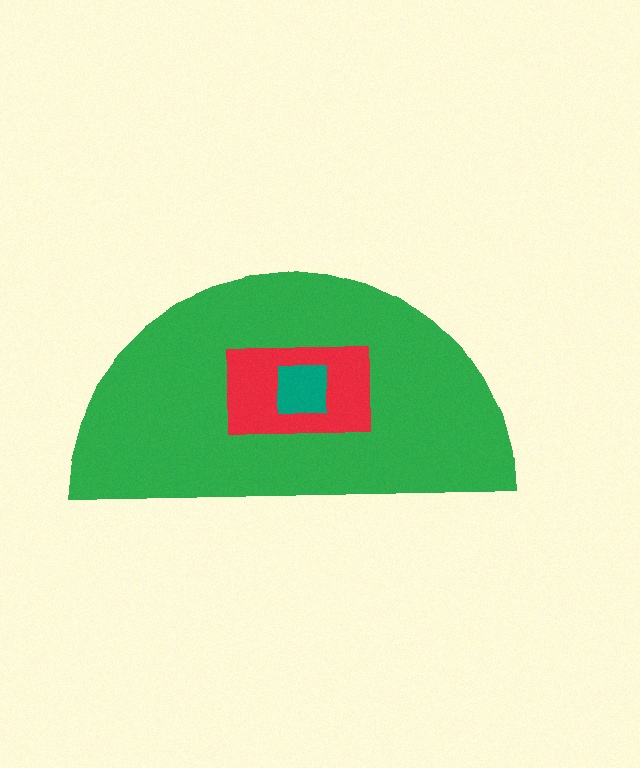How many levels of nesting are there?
3.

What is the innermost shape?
The teal square.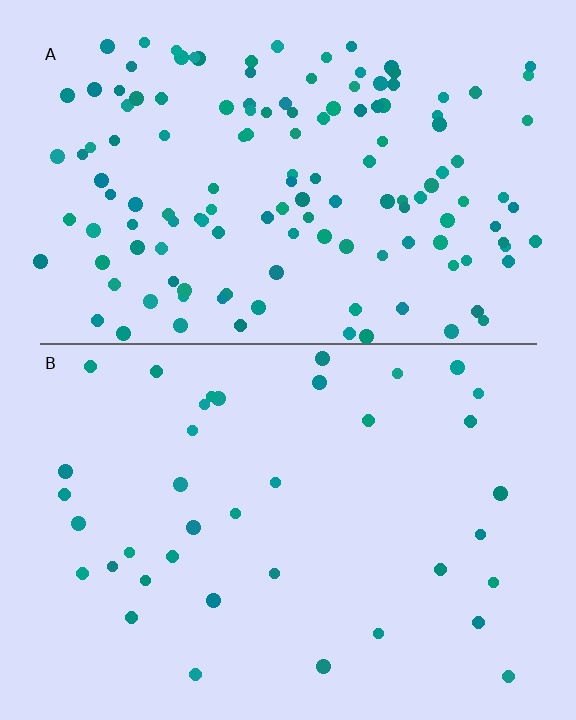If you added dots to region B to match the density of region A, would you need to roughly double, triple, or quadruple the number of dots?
Approximately quadruple.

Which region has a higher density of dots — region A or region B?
A (the top).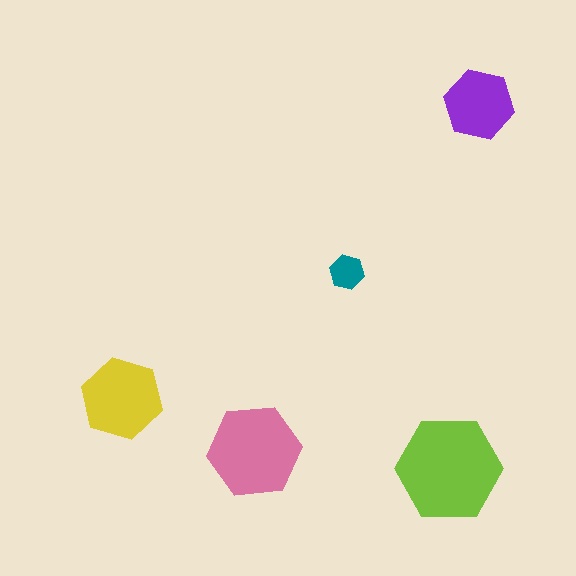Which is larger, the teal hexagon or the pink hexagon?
The pink one.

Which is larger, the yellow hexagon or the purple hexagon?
The yellow one.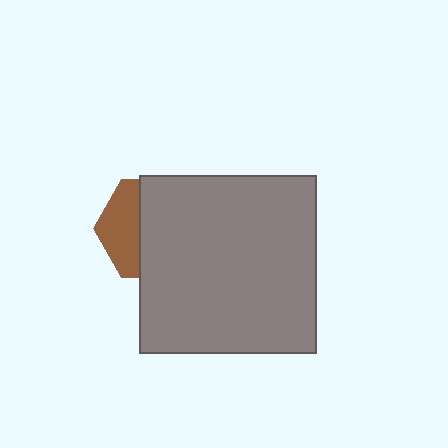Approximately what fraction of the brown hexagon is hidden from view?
Roughly 62% of the brown hexagon is hidden behind the gray square.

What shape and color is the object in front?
The object in front is a gray square.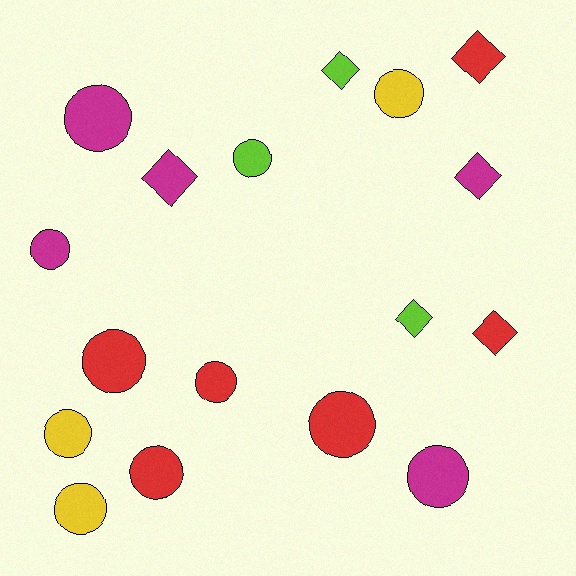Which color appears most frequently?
Red, with 6 objects.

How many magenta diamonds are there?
There are 2 magenta diamonds.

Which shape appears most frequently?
Circle, with 11 objects.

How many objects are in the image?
There are 17 objects.